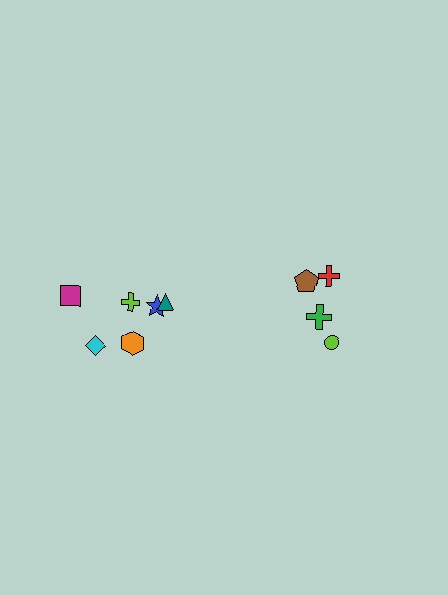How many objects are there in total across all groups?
There are 10 objects.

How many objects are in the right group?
There are 4 objects.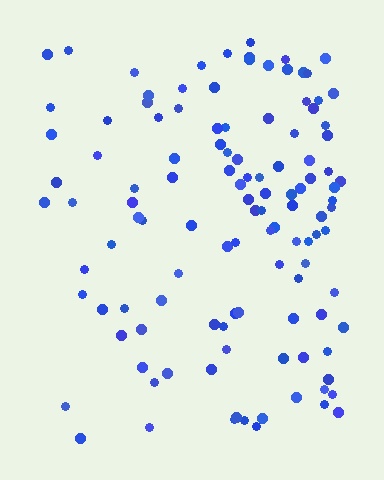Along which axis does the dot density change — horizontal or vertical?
Horizontal.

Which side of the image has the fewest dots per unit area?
The left.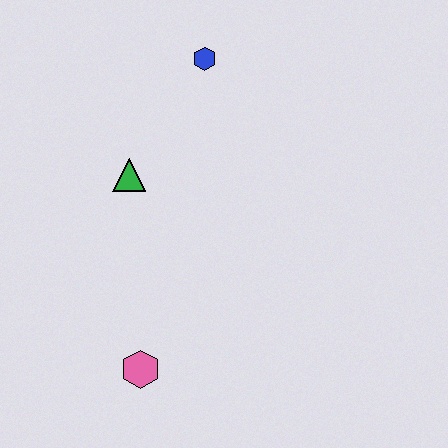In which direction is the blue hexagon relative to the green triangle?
The blue hexagon is above the green triangle.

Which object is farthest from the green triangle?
The pink hexagon is farthest from the green triangle.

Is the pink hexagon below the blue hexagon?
Yes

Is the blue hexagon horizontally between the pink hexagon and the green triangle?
No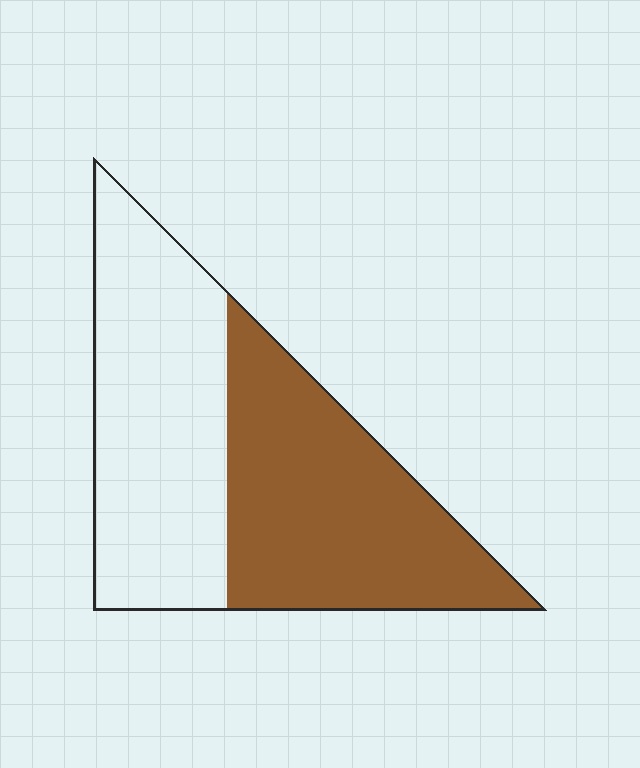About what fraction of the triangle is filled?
About one half (1/2).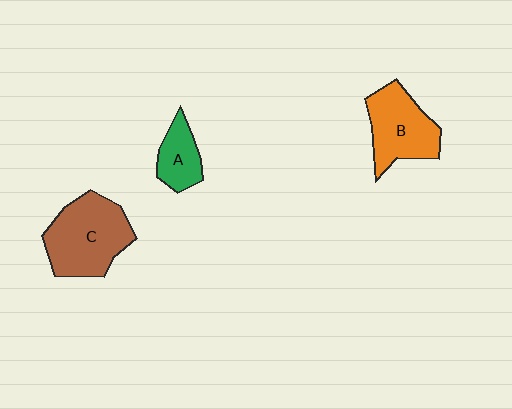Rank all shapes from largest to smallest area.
From largest to smallest: C (brown), B (orange), A (green).